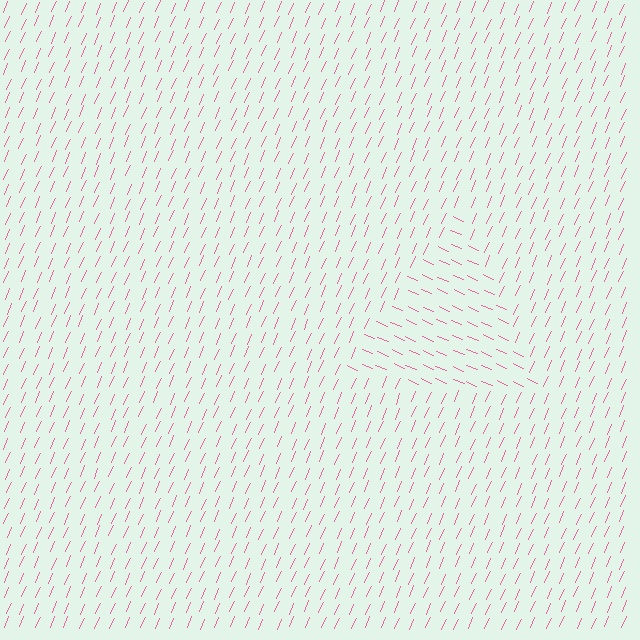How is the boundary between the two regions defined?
The boundary is defined purely by a change in line orientation (approximately 90 degrees difference). All lines are the same color and thickness.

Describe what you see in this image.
The image is filled with small pink line segments. A triangle region in the image has lines oriented differently from the surrounding lines, creating a visible texture boundary.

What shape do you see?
I see a triangle.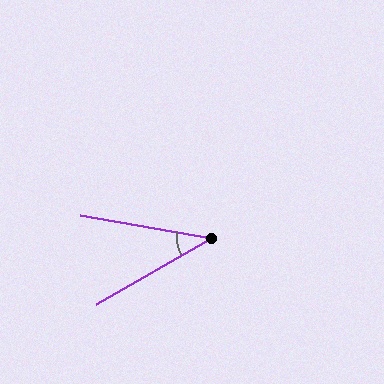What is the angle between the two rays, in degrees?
Approximately 40 degrees.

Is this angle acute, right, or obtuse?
It is acute.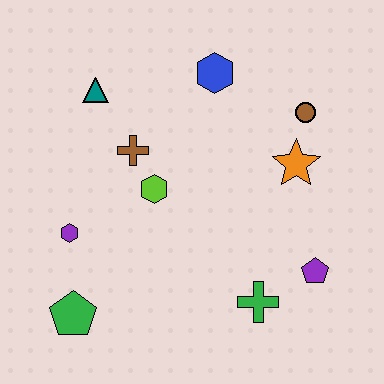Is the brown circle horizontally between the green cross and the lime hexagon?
No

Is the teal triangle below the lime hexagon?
No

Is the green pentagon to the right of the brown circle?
No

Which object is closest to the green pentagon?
The purple hexagon is closest to the green pentagon.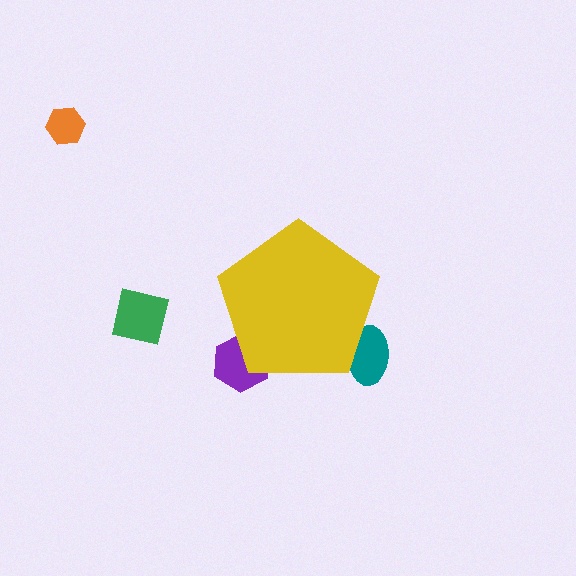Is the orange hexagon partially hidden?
No, the orange hexagon is fully visible.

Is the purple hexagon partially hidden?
Yes, the purple hexagon is partially hidden behind the yellow pentagon.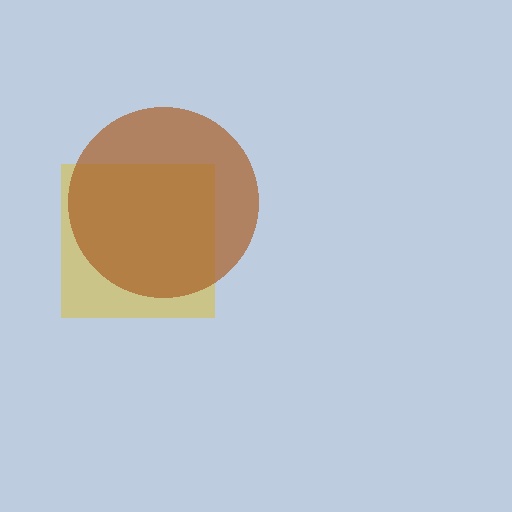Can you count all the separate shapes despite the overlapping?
Yes, there are 2 separate shapes.